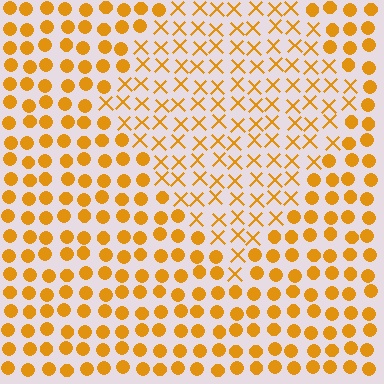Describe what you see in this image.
The image is filled with small orange elements arranged in a uniform grid. A diamond-shaped region contains X marks, while the surrounding area contains circles. The boundary is defined purely by the change in element shape.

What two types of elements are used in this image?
The image uses X marks inside the diamond region and circles outside it.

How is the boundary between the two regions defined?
The boundary is defined by a change in element shape: X marks inside vs. circles outside. All elements share the same color and spacing.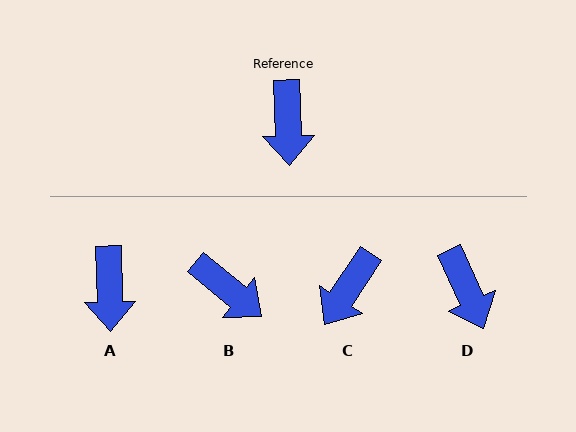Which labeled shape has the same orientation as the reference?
A.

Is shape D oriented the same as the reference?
No, it is off by about 22 degrees.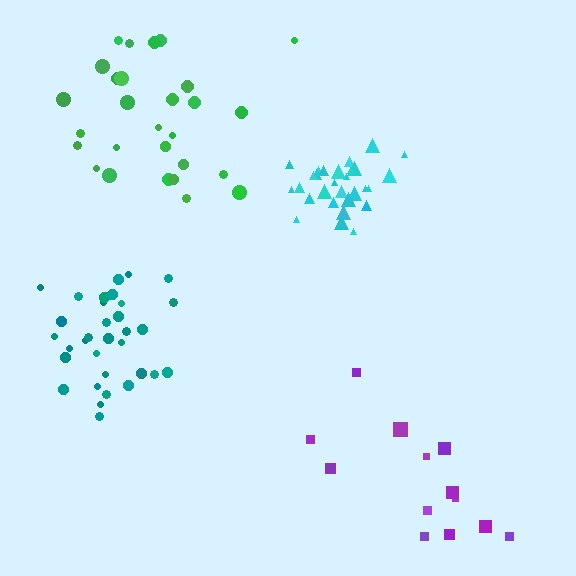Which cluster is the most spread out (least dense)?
Purple.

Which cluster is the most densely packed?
Cyan.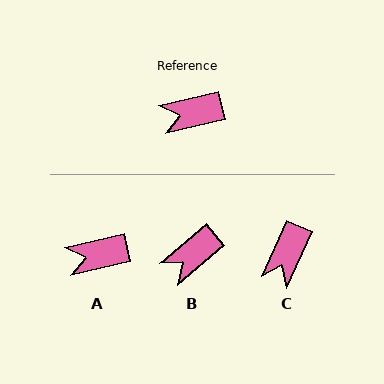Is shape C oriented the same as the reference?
No, it is off by about 53 degrees.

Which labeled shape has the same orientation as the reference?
A.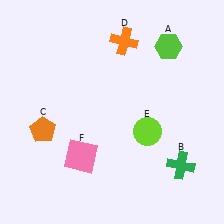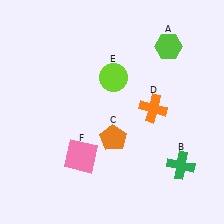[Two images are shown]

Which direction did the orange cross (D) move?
The orange cross (D) moved down.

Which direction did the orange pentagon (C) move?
The orange pentagon (C) moved right.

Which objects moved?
The objects that moved are: the orange pentagon (C), the orange cross (D), the lime circle (E).